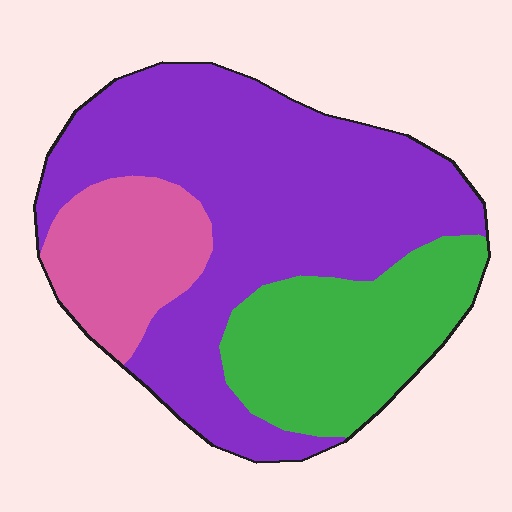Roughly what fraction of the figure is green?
Green covers 26% of the figure.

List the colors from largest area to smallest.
From largest to smallest: purple, green, pink.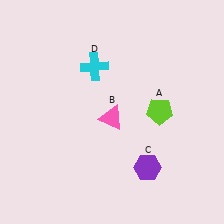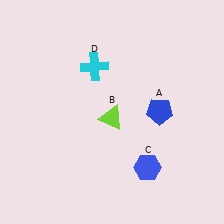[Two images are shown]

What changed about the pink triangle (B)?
In Image 1, B is pink. In Image 2, it changed to lime.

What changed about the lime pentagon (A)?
In Image 1, A is lime. In Image 2, it changed to blue.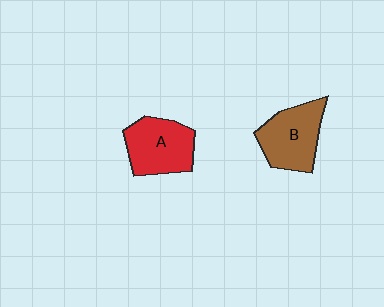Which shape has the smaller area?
Shape A (red).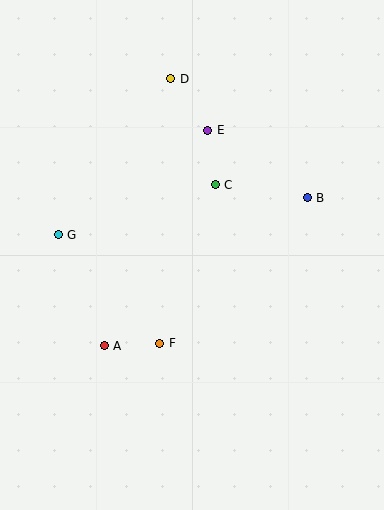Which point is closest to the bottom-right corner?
Point F is closest to the bottom-right corner.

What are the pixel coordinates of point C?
Point C is at (215, 185).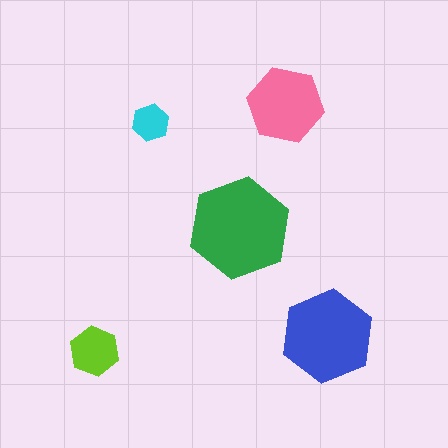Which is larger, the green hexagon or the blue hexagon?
The green one.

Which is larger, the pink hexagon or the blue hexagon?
The blue one.